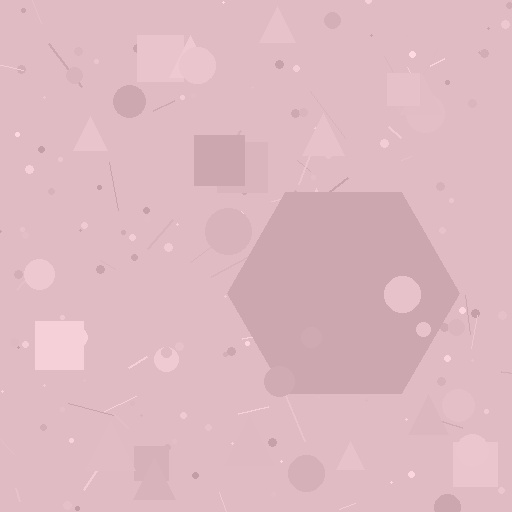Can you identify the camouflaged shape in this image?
The camouflaged shape is a hexagon.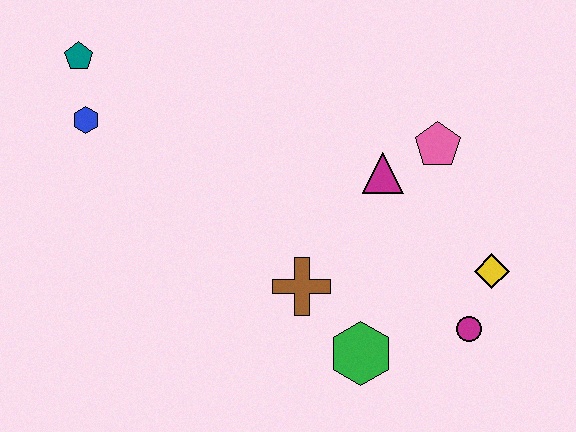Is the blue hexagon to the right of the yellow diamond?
No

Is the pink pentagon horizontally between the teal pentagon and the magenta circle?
Yes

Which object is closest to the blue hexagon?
The teal pentagon is closest to the blue hexagon.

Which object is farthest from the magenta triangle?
The teal pentagon is farthest from the magenta triangle.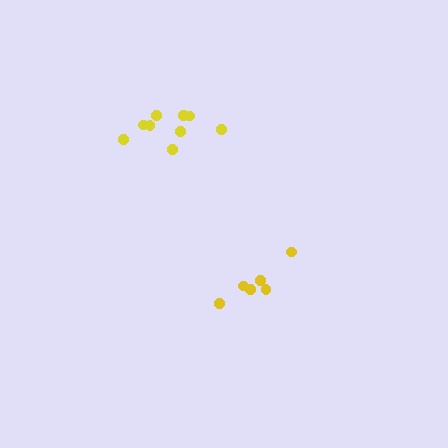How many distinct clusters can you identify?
There are 2 distinct clusters.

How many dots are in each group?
Group 1: 6 dots, Group 2: 9 dots (15 total).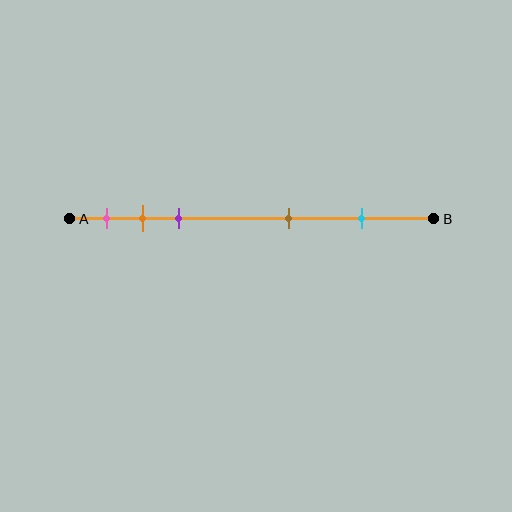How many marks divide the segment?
There are 5 marks dividing the segment.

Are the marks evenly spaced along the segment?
No, the marks are not evenly spaced.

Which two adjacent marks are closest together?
The orange and purple marks are the closest adjacent pair.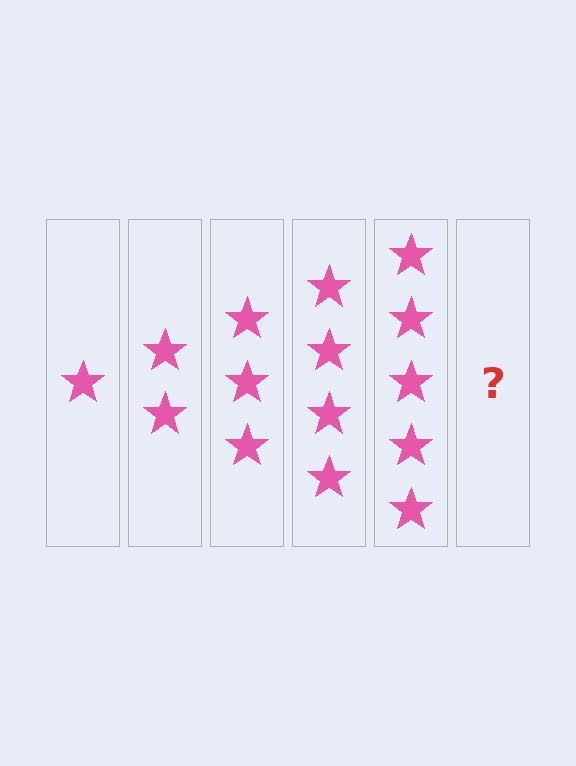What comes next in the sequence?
The next element should be 6 stars.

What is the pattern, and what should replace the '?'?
The pattern is that each step adds one more star. The '?' should be 6 stars.